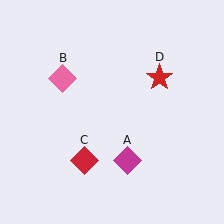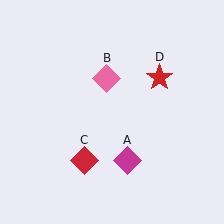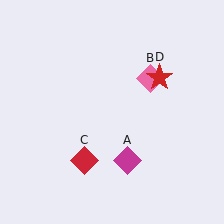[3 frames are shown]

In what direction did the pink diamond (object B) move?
The pink diamond (object B) moved right.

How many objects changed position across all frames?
1 object changed position: pink diamond (object B).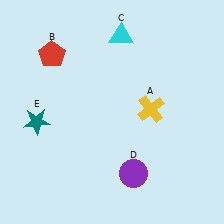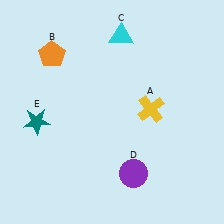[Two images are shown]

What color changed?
The pentagon (B) changed from red in Image 1 to orange in Image 2.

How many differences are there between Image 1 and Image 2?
There is 1 difference between the two images.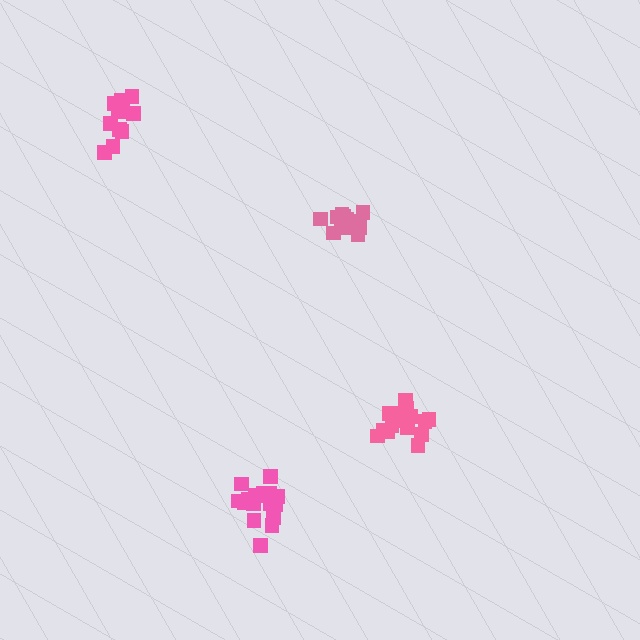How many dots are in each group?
Group 1: 16 dots, Group 2: 12 dots, Group 3: 17 dots, Group 4: 11 dots (56 total).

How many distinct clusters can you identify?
There are 4 distinct clusters.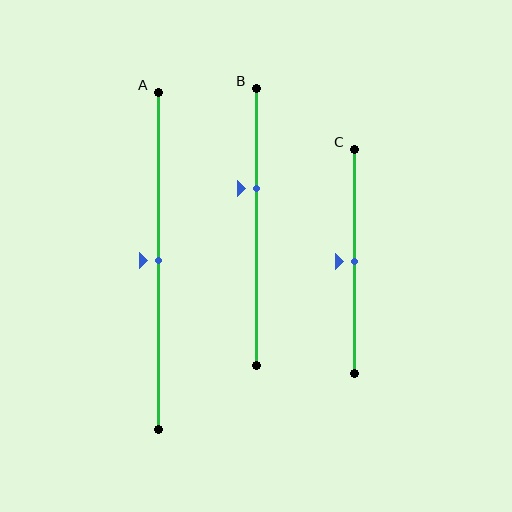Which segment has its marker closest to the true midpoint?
Segment A has its marker closest to the true midpoint.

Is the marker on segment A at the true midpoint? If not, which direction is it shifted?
Yes, the marker on segment A is at the true midpoint.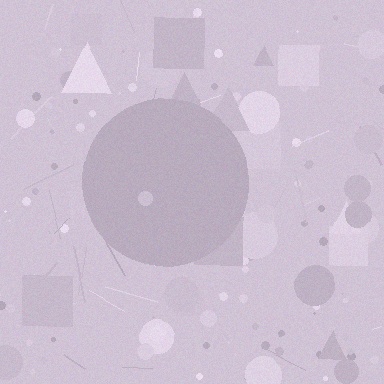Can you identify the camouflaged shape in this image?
The camouflaged shape is a circle.